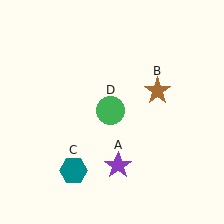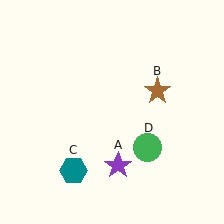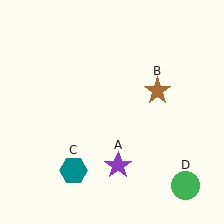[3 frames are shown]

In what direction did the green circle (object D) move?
The green circle (object D) moved down and to the right.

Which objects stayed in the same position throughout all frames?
Purple star (object A) and brown star (object B) and teal hexagon (object C) remained stationary.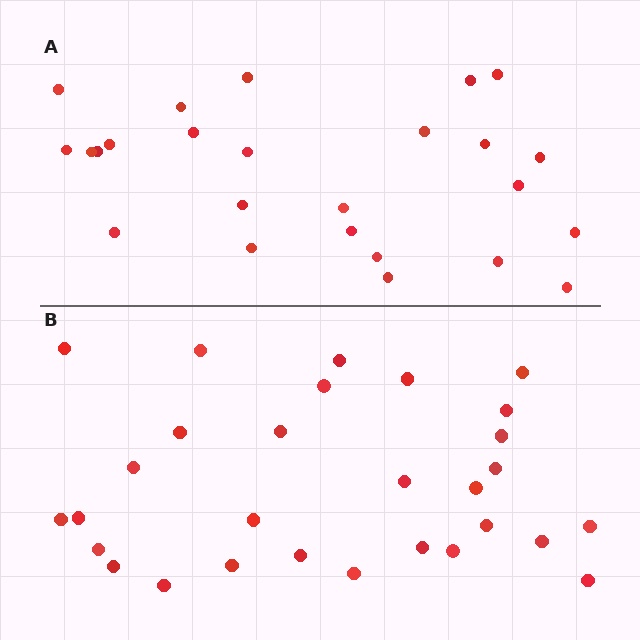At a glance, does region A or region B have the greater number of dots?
Region B (the bottom region) has more dots.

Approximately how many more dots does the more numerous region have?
Region B has about 4 more dots than region A.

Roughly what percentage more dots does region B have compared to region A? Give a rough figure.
About 15% more.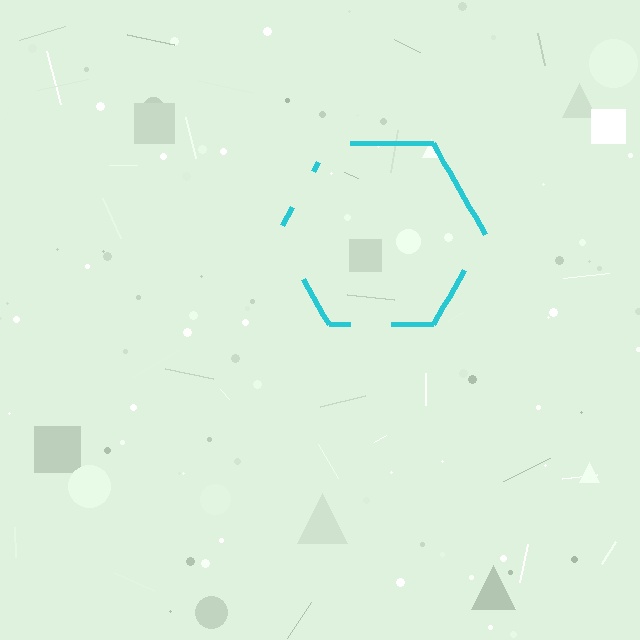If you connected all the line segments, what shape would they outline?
They would outline a hexagon.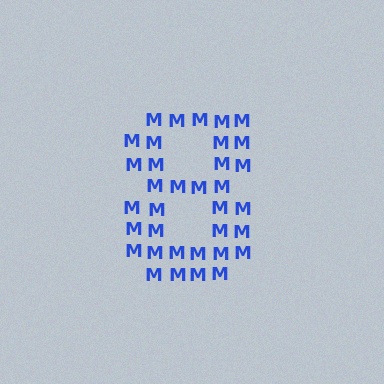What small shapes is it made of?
It is made of small letter M's.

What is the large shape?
The large shape is the digit 8.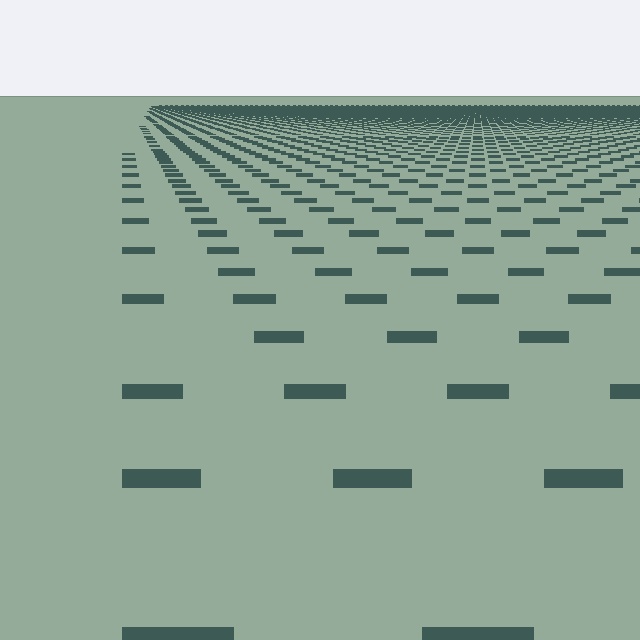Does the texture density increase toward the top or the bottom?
Density increases toward the top.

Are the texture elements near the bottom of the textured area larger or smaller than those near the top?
Larger. Near the bottom, elements are closer to the viewer and appear at a bigger on-screen size.